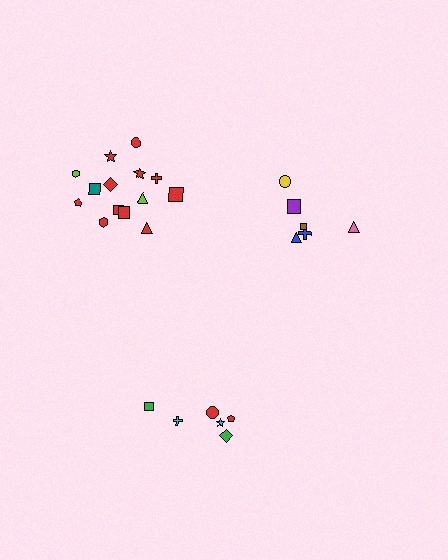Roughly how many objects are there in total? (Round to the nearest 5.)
Roughly 25 objects in total.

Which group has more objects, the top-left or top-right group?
The top-left group.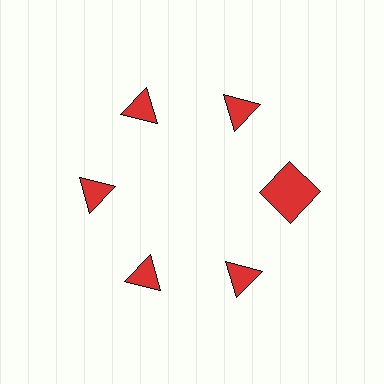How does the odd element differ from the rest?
It has a different shape: square instead of triangle.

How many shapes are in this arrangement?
There are 6 shapes arranged in a ring pattern.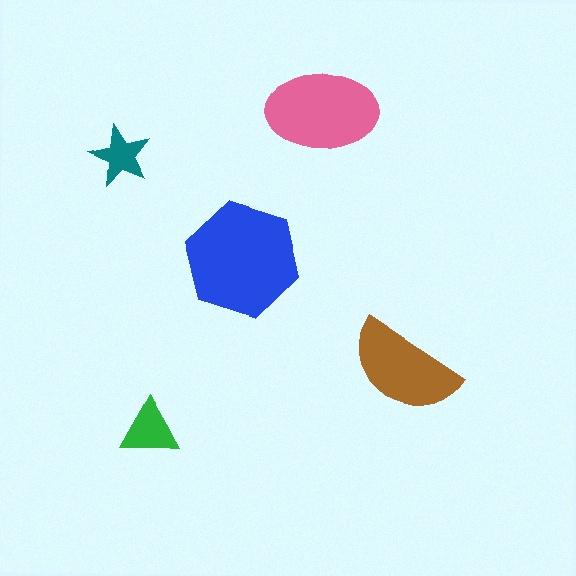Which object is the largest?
The blue hexagon.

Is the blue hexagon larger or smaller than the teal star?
Larger.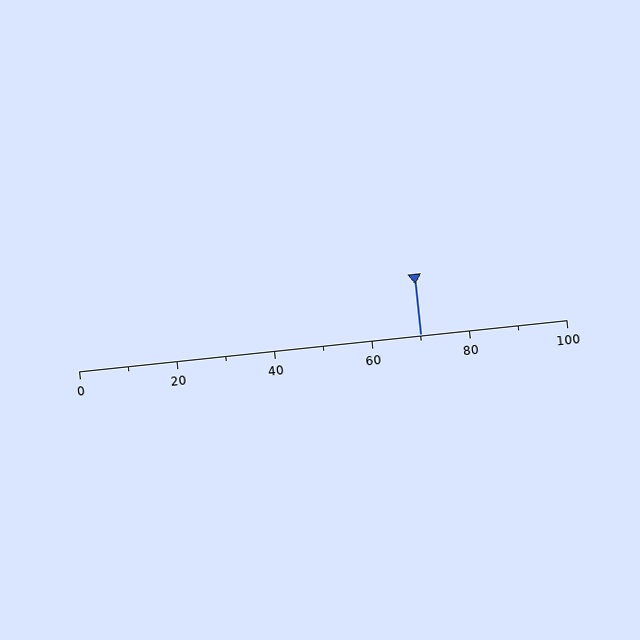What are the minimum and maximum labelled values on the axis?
The axis runs from 0 to 100.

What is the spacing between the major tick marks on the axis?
The major ticks are spaced 20 apart.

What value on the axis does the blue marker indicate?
The marker indicates approximately 70.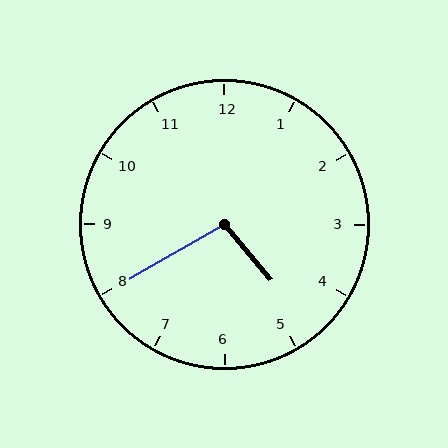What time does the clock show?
4:40.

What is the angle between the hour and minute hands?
Approximately 100 degrees.